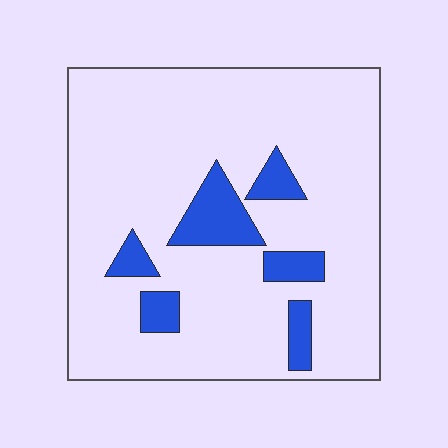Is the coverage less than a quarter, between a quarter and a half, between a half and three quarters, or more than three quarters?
Less than a quarter.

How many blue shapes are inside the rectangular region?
6.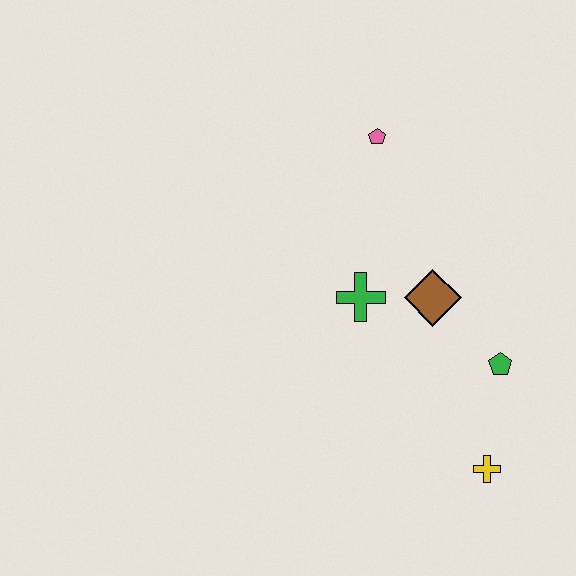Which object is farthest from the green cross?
The yellow cross is farthest from the green cross.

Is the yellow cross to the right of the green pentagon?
No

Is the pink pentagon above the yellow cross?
Yes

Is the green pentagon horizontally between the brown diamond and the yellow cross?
No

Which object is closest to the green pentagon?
The brown diamond is closest to the green pentagon.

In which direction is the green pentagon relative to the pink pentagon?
The green pentagon is below the pink pentagon.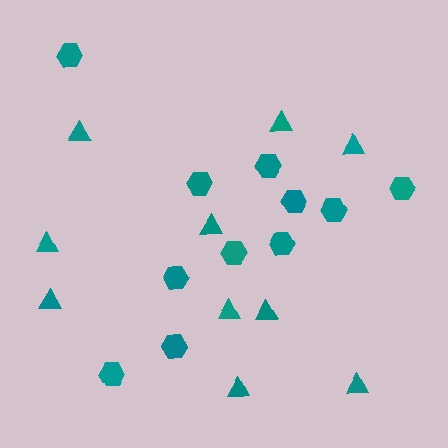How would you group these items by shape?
There are 2 groups: one group of hexagons (11) and one group of triangles (10).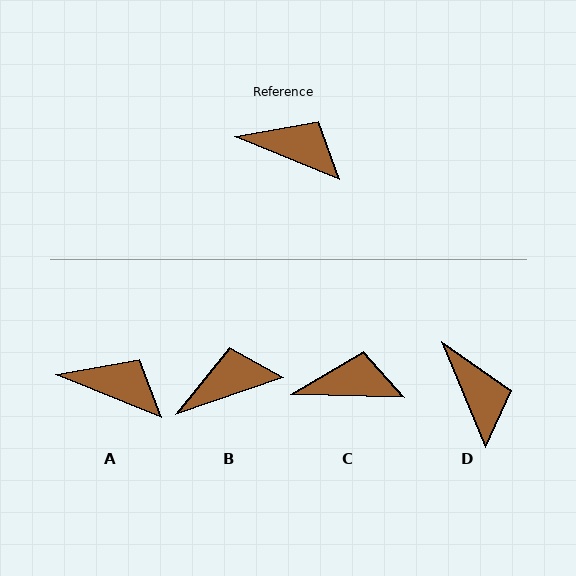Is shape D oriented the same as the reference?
No, it is off by about 45 degrees.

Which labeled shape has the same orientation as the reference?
A.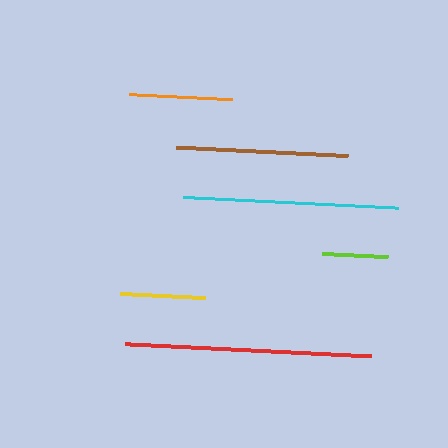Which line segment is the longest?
The red line is the longest at approximately 246 pixels.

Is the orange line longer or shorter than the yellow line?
The orange line is longer than the yellow line.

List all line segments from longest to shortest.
From longest to shortest: red, cyan, brown, orange, yellow, lime.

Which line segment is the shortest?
The lime line is the shortest at approximately 67 pixels.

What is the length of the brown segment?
The brown segment is approximately 173 pixels long.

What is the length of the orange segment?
The orange segment is approximately 103 pixels long.